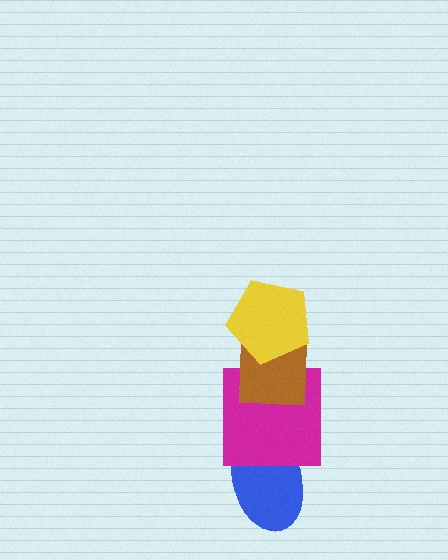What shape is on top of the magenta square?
The brown square is on top of the magenta square.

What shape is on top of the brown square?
The yellow pentagon is on top of the brown square.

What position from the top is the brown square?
The brown square is 2nd from the top.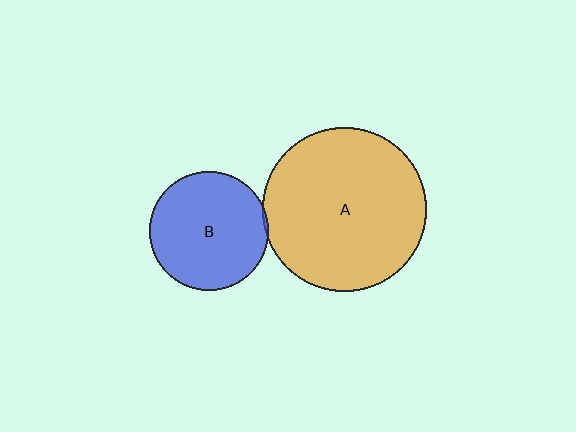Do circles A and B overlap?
Yes.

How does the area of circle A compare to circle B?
Approximately 1.9 times.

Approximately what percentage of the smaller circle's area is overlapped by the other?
Approximately 5%.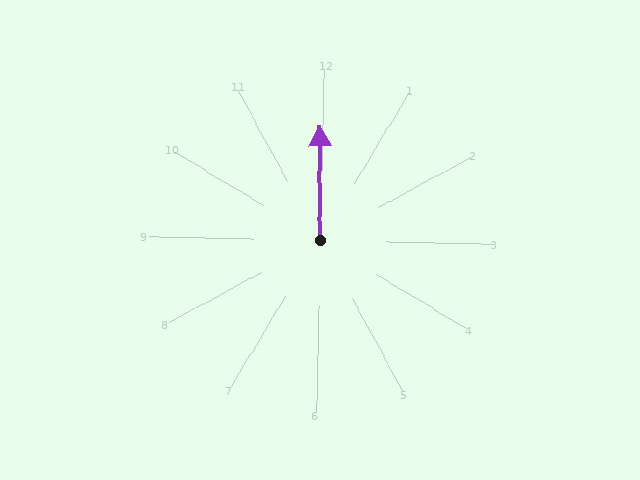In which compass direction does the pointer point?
North.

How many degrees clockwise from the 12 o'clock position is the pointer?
Approximately 359 degrees.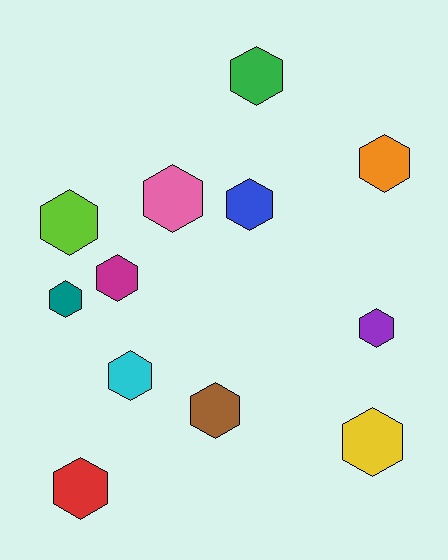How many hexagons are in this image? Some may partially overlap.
There are 12 hexagons.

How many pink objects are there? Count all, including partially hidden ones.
There is 1 pink object.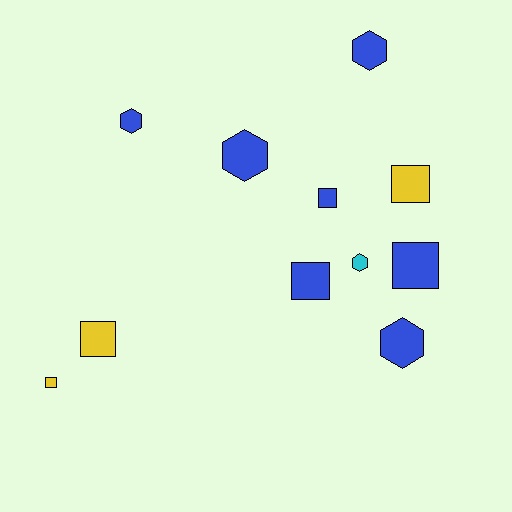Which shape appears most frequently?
Square, with 6 objects.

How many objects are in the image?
There are 11 objects.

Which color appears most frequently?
Blue, with 7 objects.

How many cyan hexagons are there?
There is 1 cyan hexagon.